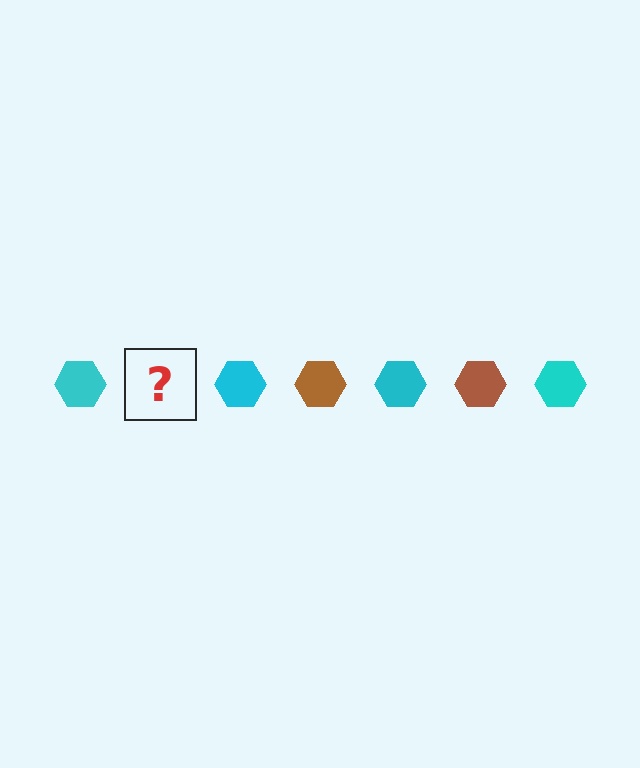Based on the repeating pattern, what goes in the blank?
The blank should be a brown hexagon.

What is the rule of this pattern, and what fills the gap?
The rule is that the pattern cycles through cyan, brown hexagons. The gap should be filled with a brown hexagon.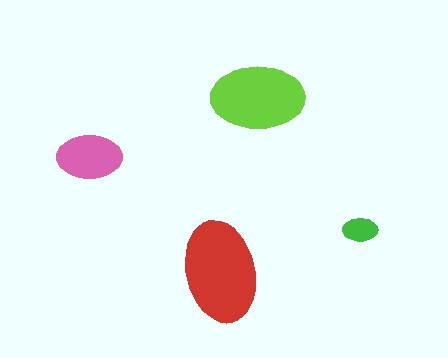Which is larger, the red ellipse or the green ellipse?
The red one.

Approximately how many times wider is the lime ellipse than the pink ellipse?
About 1.5 times wider.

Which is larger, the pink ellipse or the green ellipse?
The pink one.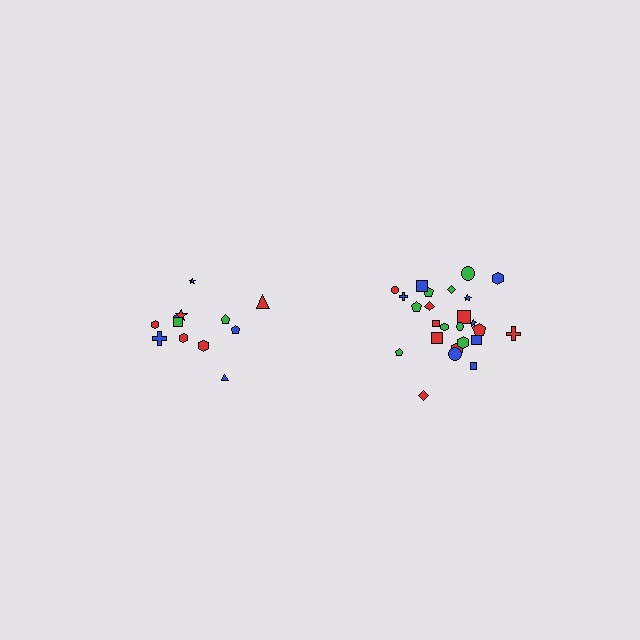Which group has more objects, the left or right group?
The right group.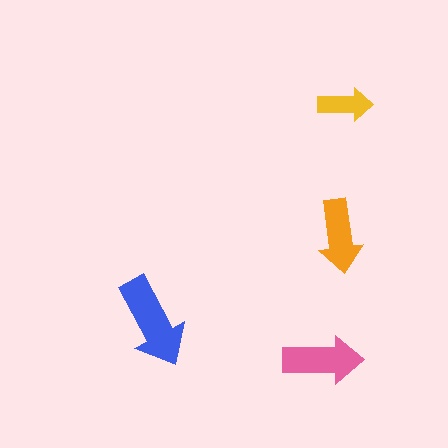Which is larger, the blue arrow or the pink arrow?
The blue one.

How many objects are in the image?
There are 4 objects in the image.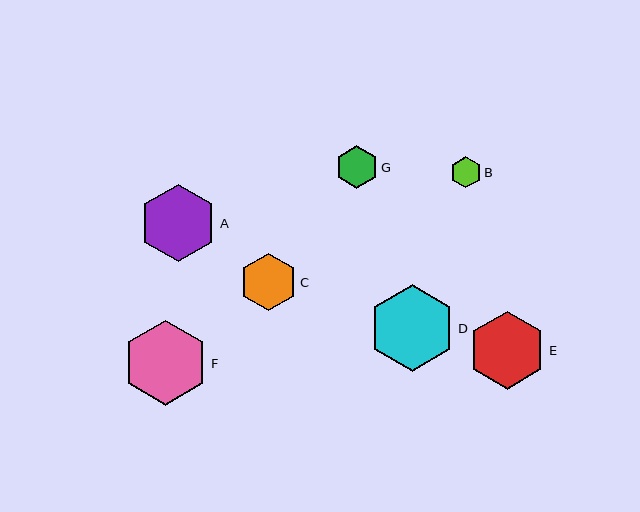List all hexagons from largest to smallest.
From largest to smallest: D, F, E, A, C, G, B.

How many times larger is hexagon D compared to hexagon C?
Hexagon D is approximately 1.5 times the size of hexagon C.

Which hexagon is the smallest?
Hexagon B is the smallest with a size of approximately 31 pixels.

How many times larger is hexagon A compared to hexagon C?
Hexagon A is approximately 1.4 times the size of hexagon C.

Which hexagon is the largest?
Hexagon D is the largest with a size of approximately 86 pixels.